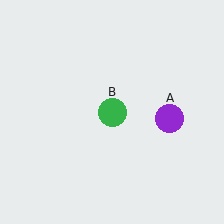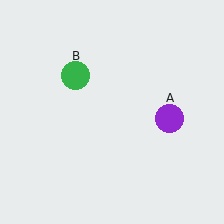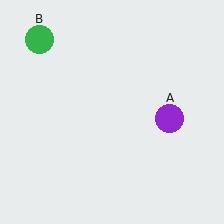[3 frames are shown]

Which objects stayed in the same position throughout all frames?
Purple circle (object A) remained stationary.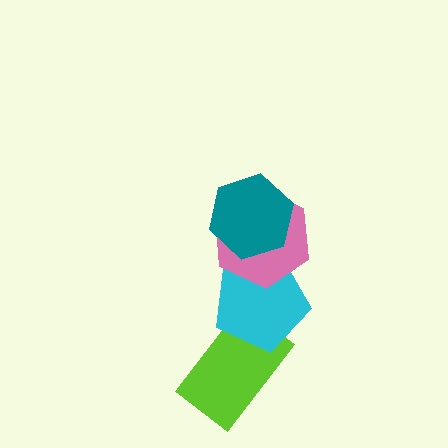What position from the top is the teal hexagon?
The teal hexagon is 1st from the top.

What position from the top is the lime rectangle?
The lime rectangle is 4th from the top.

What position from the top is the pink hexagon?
The pink hexagon is 2nd from the top.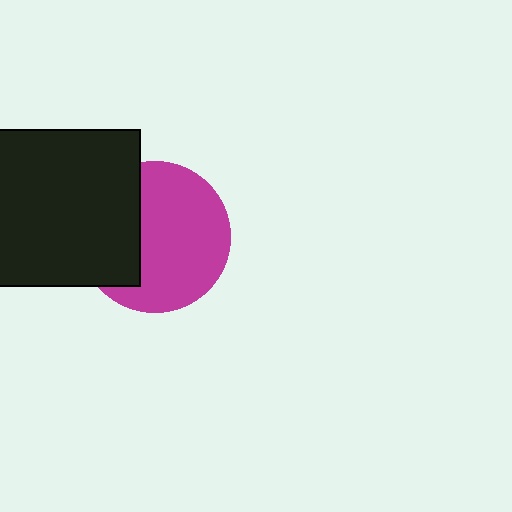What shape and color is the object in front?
The object in front is a black square.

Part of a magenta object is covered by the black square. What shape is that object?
It is a circle.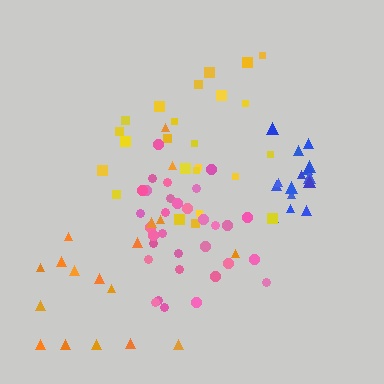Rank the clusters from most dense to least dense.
blue, pink, yellow, orange.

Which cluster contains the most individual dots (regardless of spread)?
Pink (32).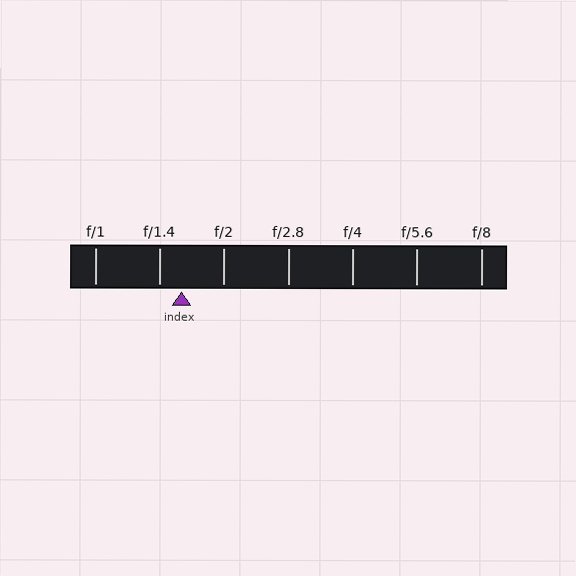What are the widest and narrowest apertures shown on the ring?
The widest aperture shown is f/1 and the narrowest is f/8.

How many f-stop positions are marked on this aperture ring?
There are 7 f-stop positions marked.